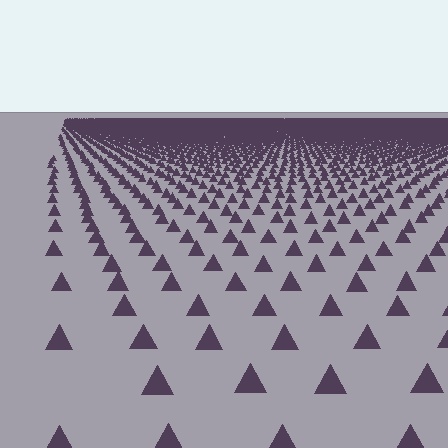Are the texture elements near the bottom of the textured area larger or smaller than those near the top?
Larger. Near the bottom, elements are closer to the viewer and appear at a bigger on-screen size.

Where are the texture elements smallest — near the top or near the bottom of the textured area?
Near the top.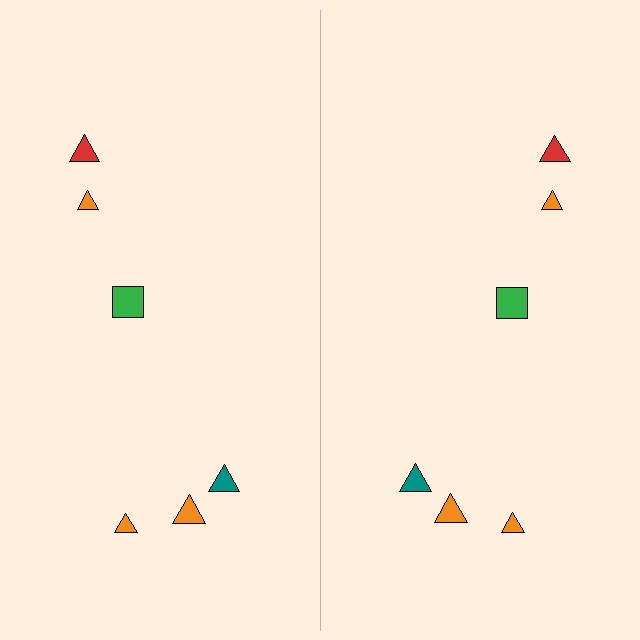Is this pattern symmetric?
Yes, this pattern has bilateral (reflection) symmetry.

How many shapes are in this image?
There are 12 shapes in this image.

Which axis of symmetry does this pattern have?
The pattern has a vertical axis of symmetry running through the center of the image.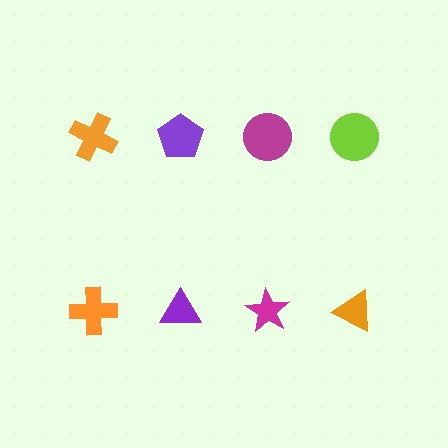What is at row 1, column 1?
An orange cross.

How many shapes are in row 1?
4 shapes.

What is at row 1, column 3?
A magenta circle.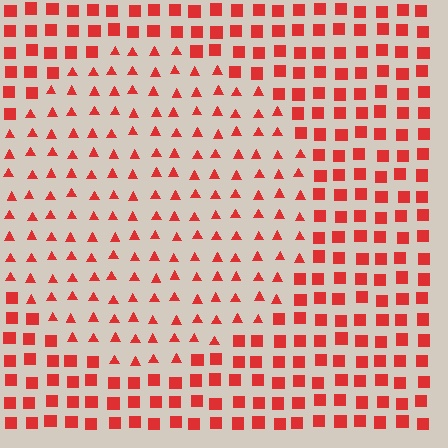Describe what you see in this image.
The image is filled with small red elements arranged in a uniform grid. A circle-shaped region contains triangles, while the surrounding area contains squares. The boundary is defined purely by the change in element shape.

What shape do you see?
I see a circle.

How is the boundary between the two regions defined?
The boundary is defined by a change in element shape: triangles inside vs. squares outside. All elements share the same color and spacing.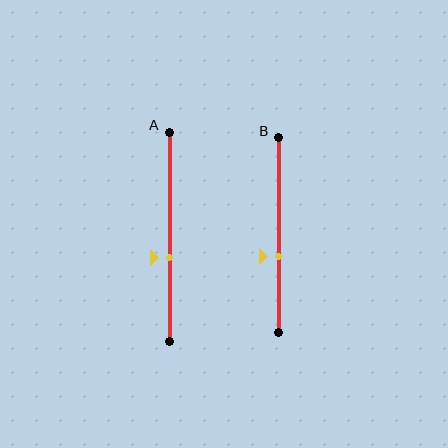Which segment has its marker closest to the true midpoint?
Segment A has its marker closest to the true midpoint.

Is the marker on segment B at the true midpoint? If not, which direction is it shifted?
No, the marker on segment B is shifted downward by about 11% of the segment length.